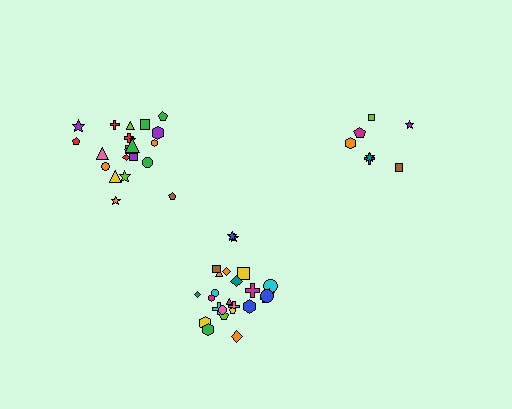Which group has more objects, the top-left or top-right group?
The top-left group.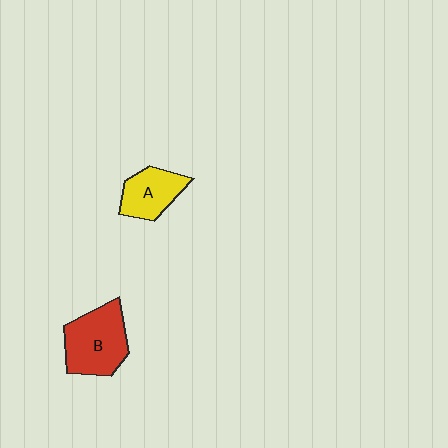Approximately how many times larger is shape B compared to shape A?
Approximately 1.5 times.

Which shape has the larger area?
Shape B (red).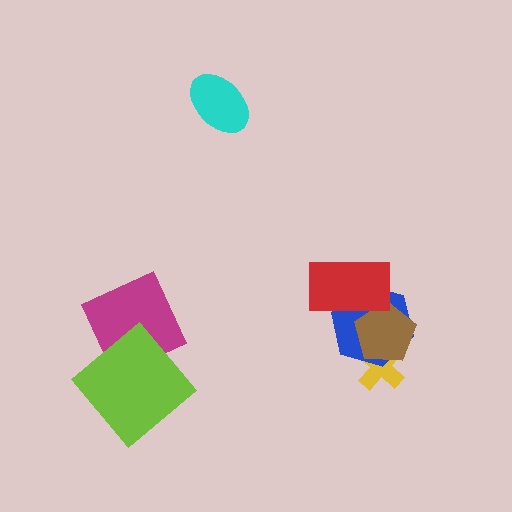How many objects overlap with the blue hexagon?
3 objects overlap with the blue hexagon.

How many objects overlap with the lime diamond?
1 object overlaps with the lime diamond.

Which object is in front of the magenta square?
The lime diamond is in front of the magenta square.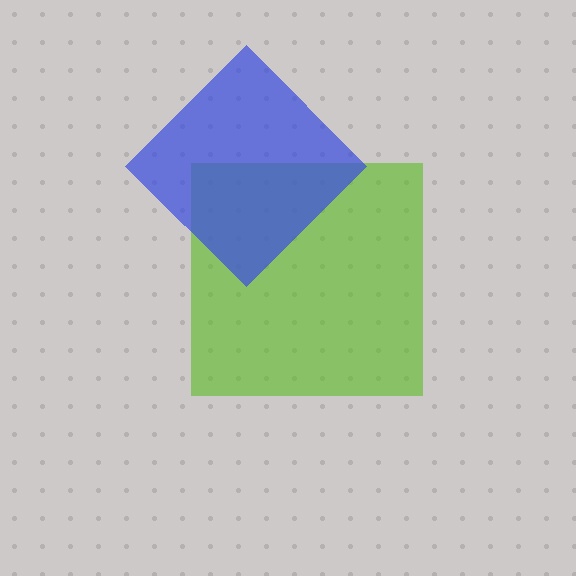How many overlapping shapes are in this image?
There are 2 overlapping shapes in the image.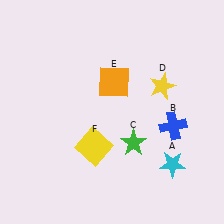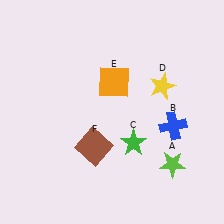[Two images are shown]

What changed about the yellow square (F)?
In Image 1, F is yellow. In Image 2, it changed to brown.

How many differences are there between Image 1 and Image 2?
There are 2 differences between the two images.